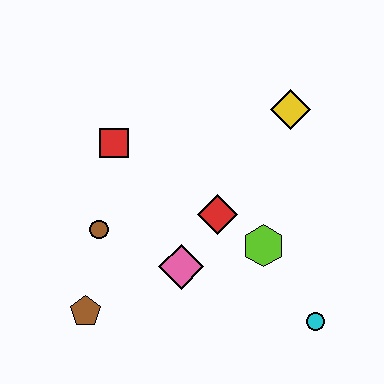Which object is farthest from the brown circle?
The cyan circle is farthest from the brown circle.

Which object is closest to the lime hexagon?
The red diamond is closest to the lime hexagon.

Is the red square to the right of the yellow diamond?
No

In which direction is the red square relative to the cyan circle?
The red square is to the left of the cyan circle.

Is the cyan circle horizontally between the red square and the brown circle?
No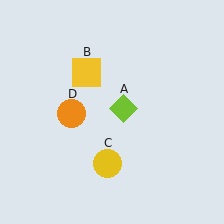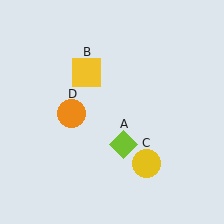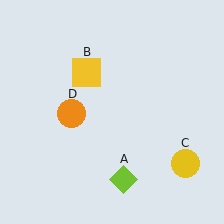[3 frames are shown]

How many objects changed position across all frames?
2 objects changed position: lime diamond (object A), yellow circle (object C).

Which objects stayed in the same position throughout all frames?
Yellow square (object B) and orange circle (object D) remained stationary.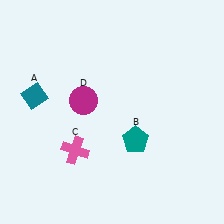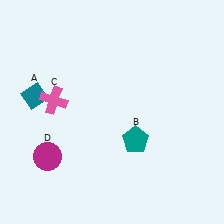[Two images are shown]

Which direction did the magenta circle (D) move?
The magenta circle (D) moved down.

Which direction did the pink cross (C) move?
The pink cross (C) moved up.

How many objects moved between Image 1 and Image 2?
2 objects moved between the two images.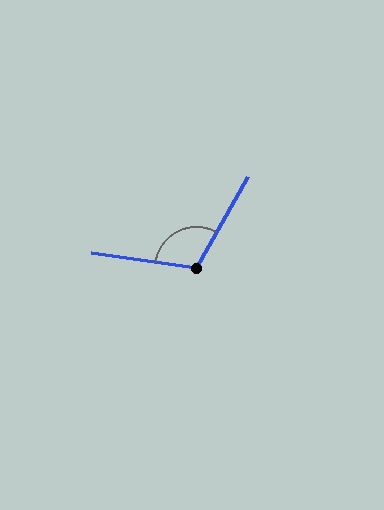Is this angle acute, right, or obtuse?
It is obtuse.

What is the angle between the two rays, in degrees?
Approximately 111 degrees.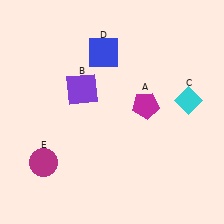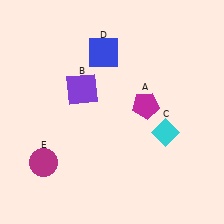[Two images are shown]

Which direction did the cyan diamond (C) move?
The cyan diamond (C) moved down.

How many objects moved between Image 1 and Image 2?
1 object moved between the two images.